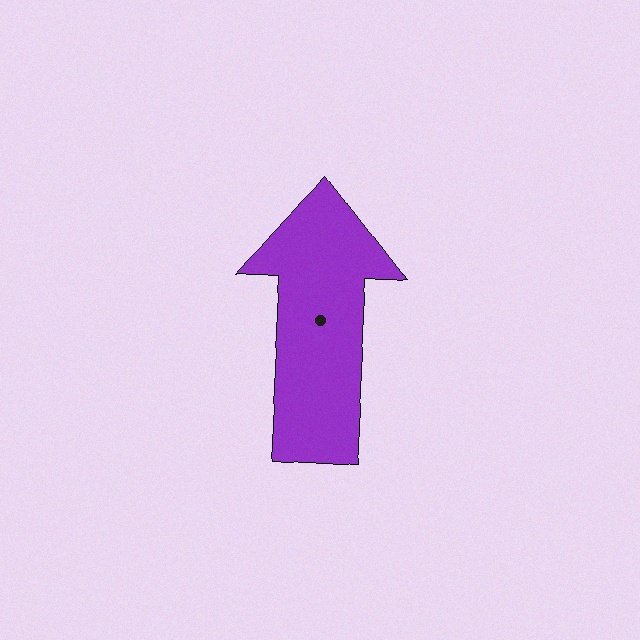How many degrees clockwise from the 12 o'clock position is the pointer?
Approximately 3 degrees.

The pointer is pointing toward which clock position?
Roughly 12 o'clock.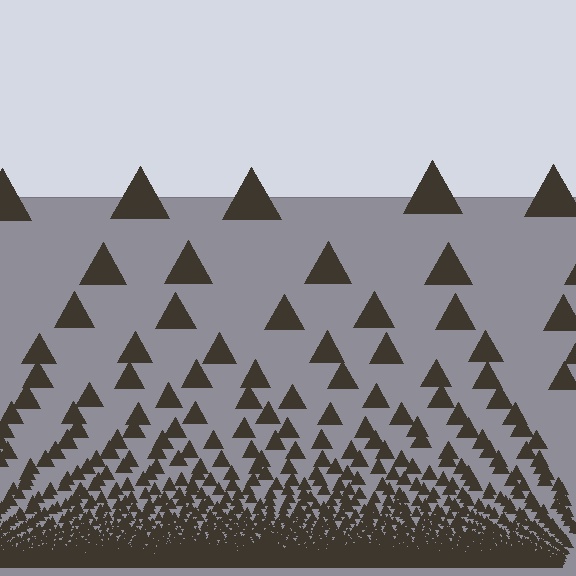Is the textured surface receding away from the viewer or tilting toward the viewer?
The surface appears to tilt toward the viewer. Texture elements get larger and sparser toward the top.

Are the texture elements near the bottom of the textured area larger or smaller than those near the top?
Smaller. The gradient is inverted — elements near the bottom are smaller and denser.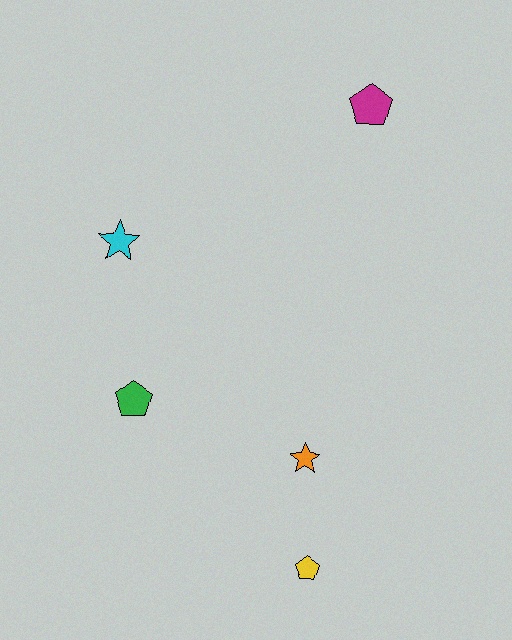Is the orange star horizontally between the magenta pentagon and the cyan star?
Yes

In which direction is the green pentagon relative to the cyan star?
The green pentagon is below the cyan star.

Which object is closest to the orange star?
The yellow pentagon is closest to the orange star.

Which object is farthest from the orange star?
The magenta pentagon is farthest from the orange star.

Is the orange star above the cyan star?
No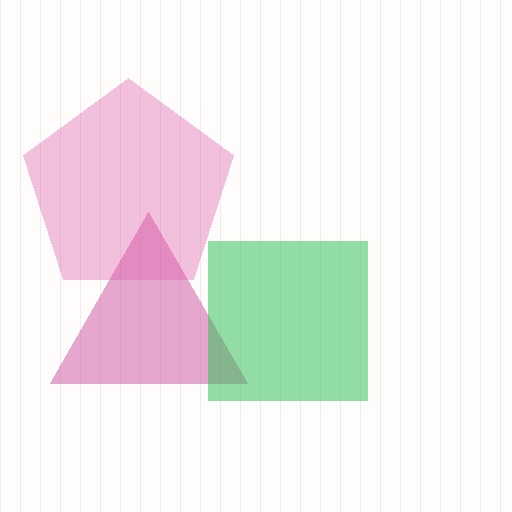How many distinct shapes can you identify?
There are 3 distinct shapes: a magenta triangle, a pink pentagon, a green square.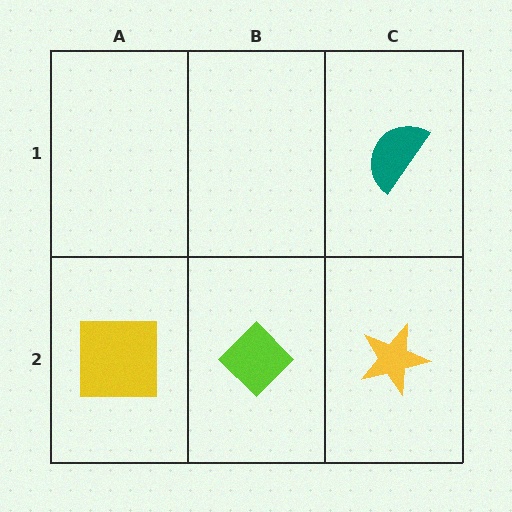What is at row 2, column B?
A lime diamond.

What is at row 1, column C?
A teal semicircle.